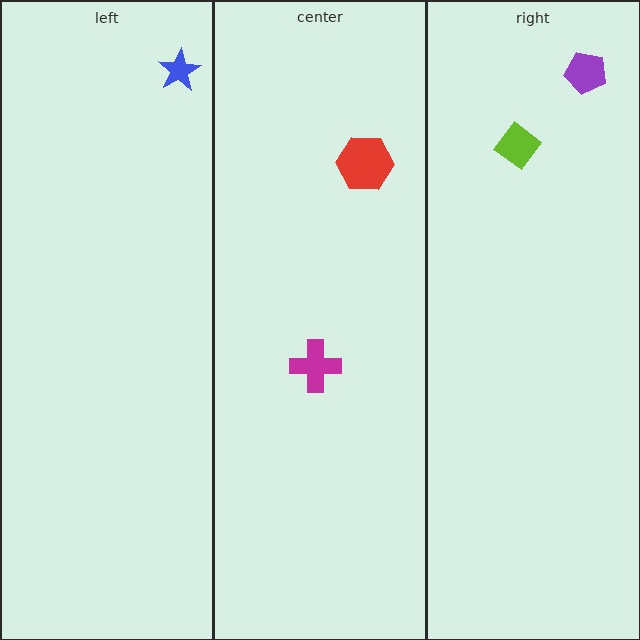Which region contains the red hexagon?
The center region.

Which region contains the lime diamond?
The right region.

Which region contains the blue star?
The left region.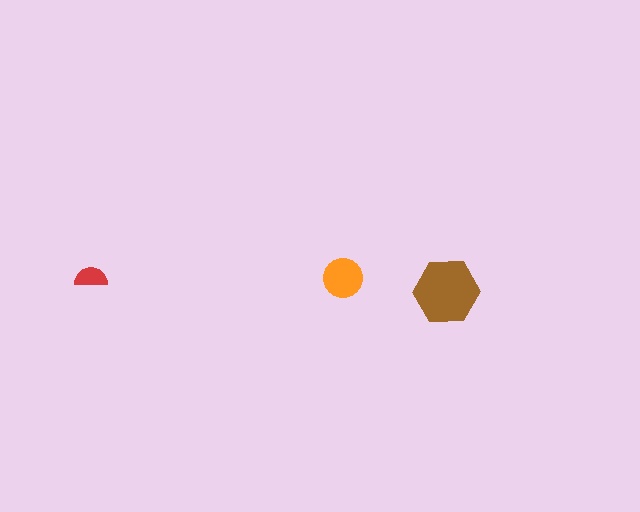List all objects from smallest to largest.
The red semicircle, the orange circle, the brown hexagon.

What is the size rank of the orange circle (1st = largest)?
2nd.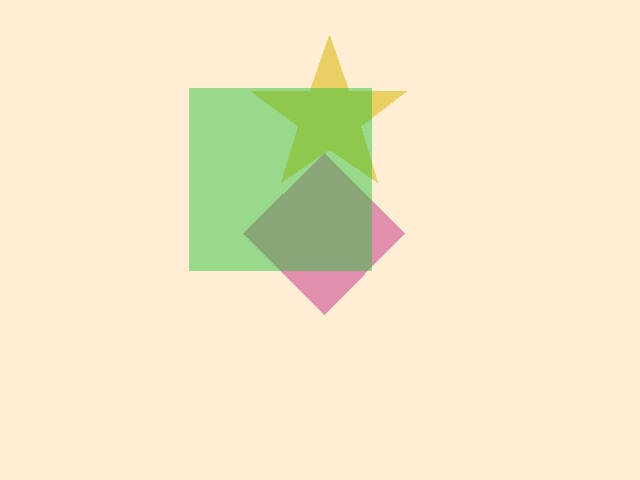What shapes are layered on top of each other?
The layered shapes are: a magenta diamond, a yellow star, a green square.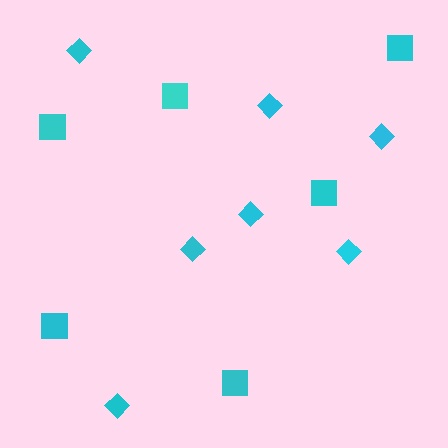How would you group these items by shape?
There are 2 groups: one group of squares (6) and one group of diamonds (7).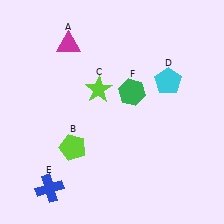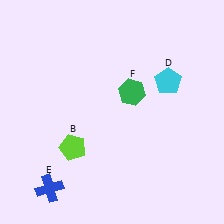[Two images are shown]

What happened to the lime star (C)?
The lime star (C) was removed in Image 2. It was in the top-left area of Image 1.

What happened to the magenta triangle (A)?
The magenta triangle (A) was removed in Image 2. It was in the top-left area of Image 1.